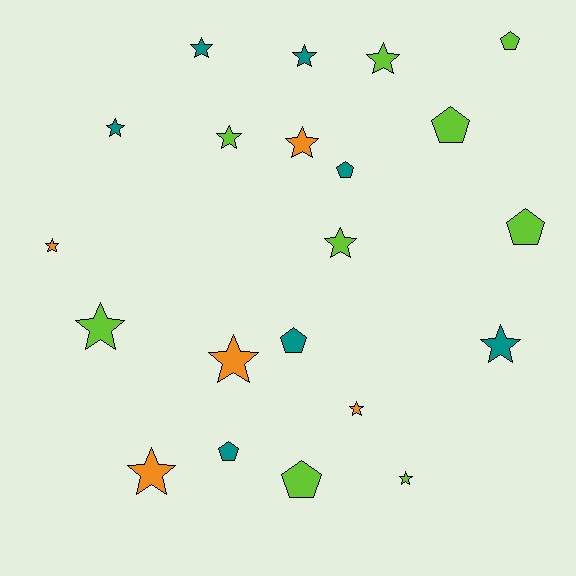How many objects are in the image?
There are 21 objects.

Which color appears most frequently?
Lime, with 9 objects.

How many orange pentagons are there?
There are no orange pentagons.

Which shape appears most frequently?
Star, with 14 objects.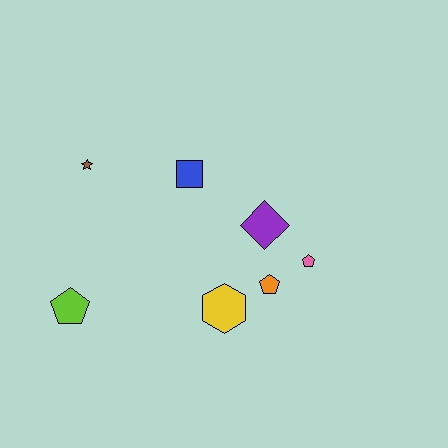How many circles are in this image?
There are no circles.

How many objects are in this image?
There are 7 objects.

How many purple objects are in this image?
There is 1 purple object.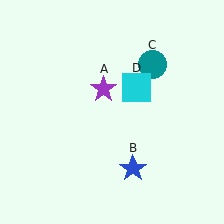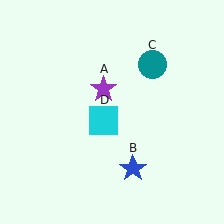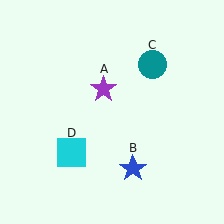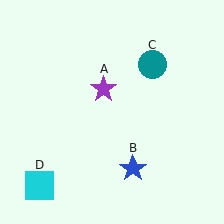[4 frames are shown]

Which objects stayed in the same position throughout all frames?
Purple star (object A) and blue star (object B) and teal circle (object C) remained stationary.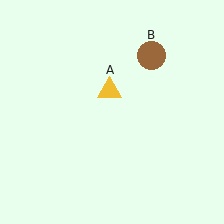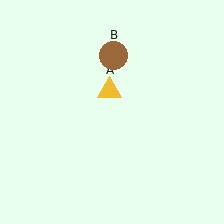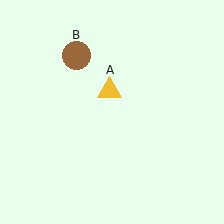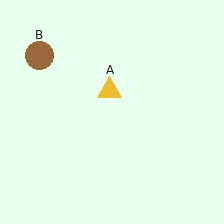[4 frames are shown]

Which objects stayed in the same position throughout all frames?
Yellow triangle (object A) remained stationary.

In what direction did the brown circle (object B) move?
The brown circle (object B) moved left.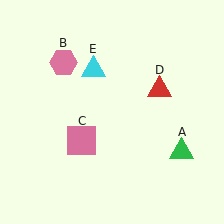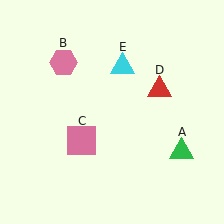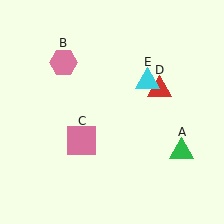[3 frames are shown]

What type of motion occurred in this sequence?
The cyan triangle (object E) rotated clockwise around the center of the scene.